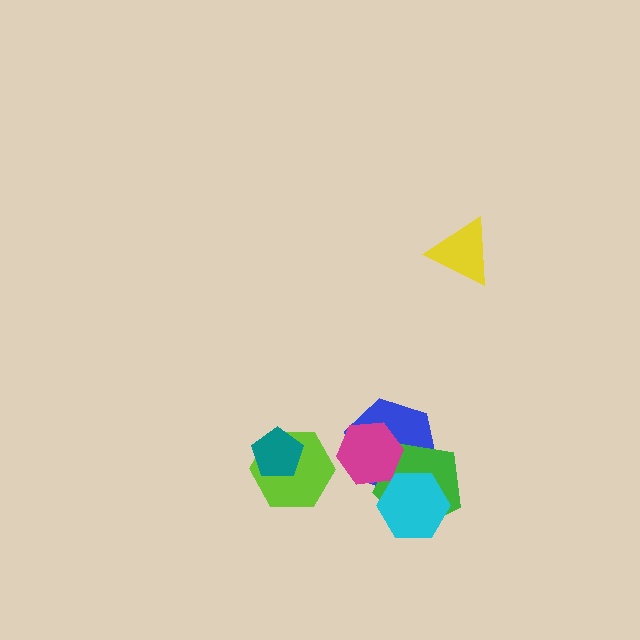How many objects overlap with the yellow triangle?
0 objects overlap with the yellow triangle.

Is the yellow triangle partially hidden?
No, no other shape covers it.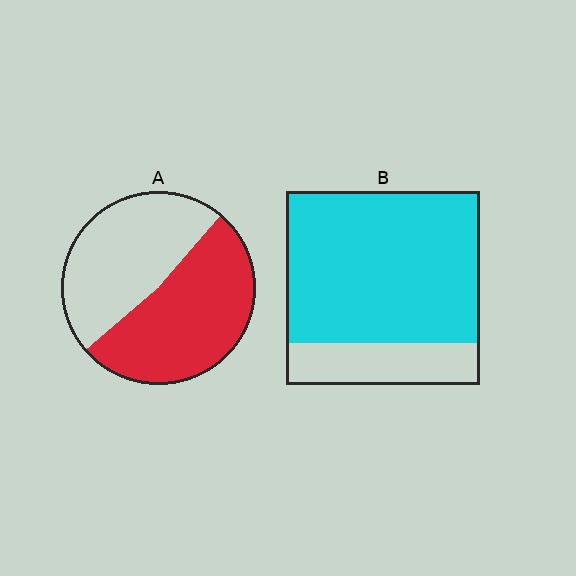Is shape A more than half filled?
Roughly half.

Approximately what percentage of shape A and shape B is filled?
A is approximately 55% and B is approximately 80%.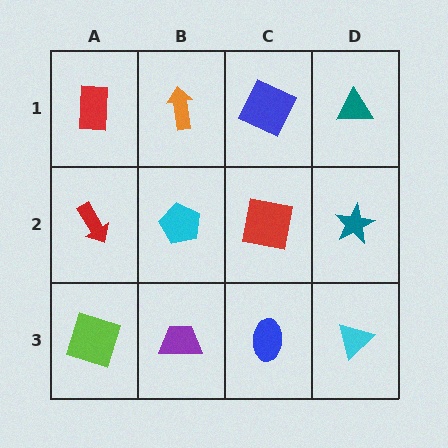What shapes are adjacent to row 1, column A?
A red arrow (row 2, column A), an orange arrow (row 1, column B).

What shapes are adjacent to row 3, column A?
A red arrow (row 2, column A), a purple trapezoid (row 3, column B).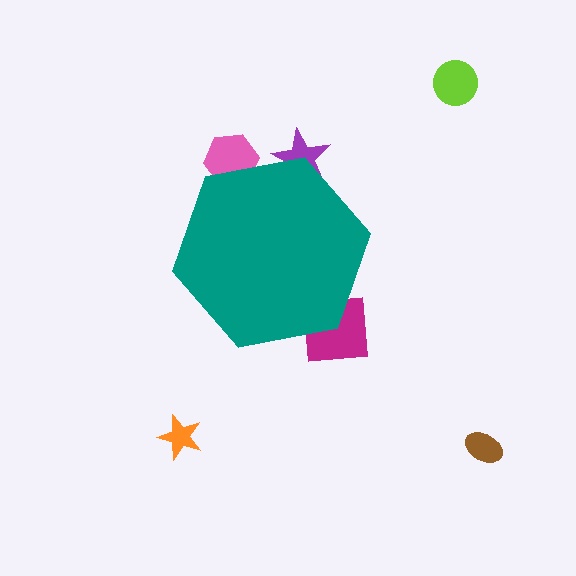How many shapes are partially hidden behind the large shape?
3 shapes are partially hidden.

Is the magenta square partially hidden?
Yes, the magenta square is partially hidden behind the teal hexagon.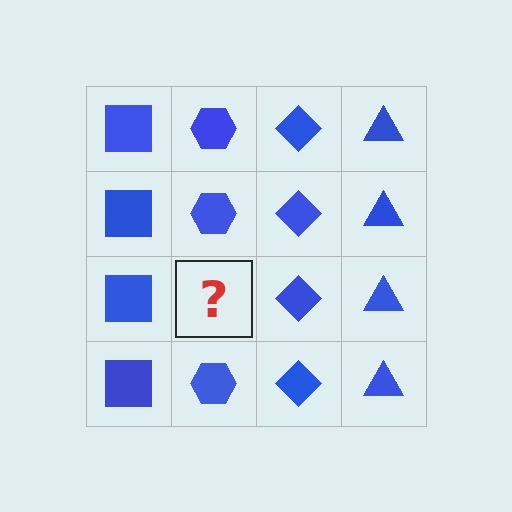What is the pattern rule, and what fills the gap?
The rule is that each column has a consistent shape. The gap should be filled with a blue hexagon.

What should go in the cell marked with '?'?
The missing cell should contain a blue hexagon.